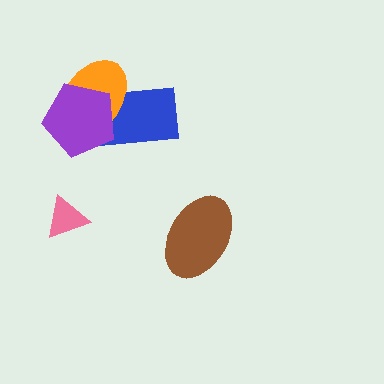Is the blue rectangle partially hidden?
Yes, it is partially covered by another shape.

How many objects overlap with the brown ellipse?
0 objects overlap with the brown ellipse.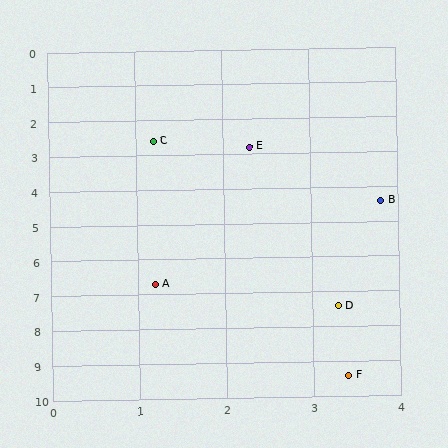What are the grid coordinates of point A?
Point A is at approximately (1.2, 6.7).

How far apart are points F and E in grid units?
Points F and E are about 6.7 grid units apart.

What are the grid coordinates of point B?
Point B is at approximately (3.8, 4.4).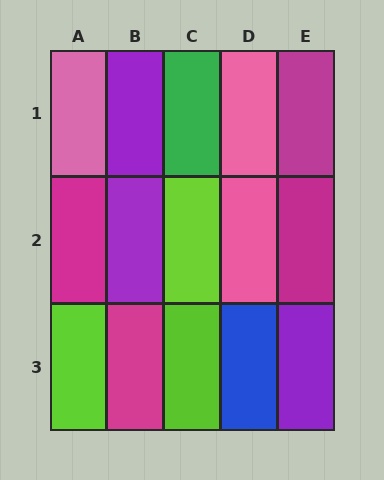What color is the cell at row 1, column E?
Magenta.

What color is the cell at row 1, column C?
Green.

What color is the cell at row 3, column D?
Blue.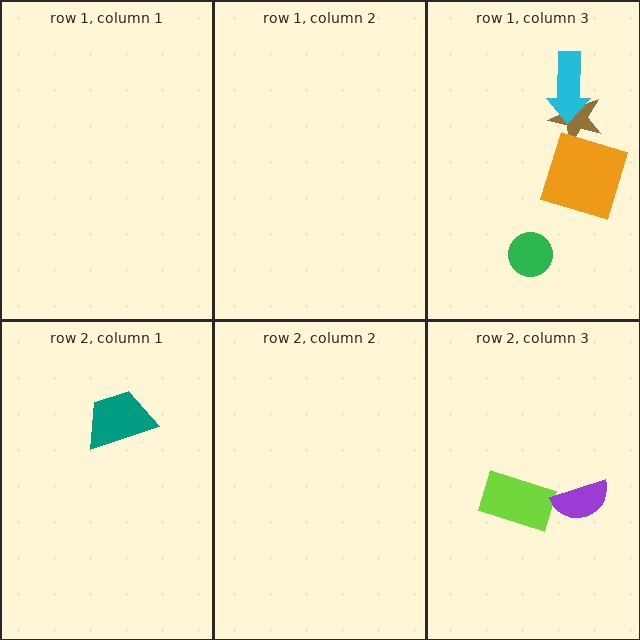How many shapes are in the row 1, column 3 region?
4.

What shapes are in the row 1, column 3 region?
The brown star, the orange square, the green circle, the cyan arrow.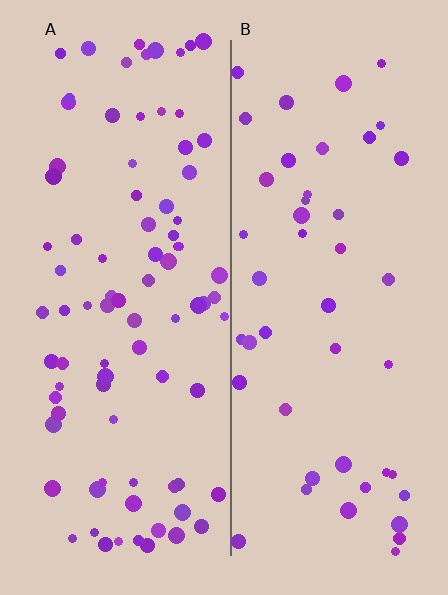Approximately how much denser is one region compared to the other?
Approximately 1.9× — region A over region B.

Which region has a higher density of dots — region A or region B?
A (the left).